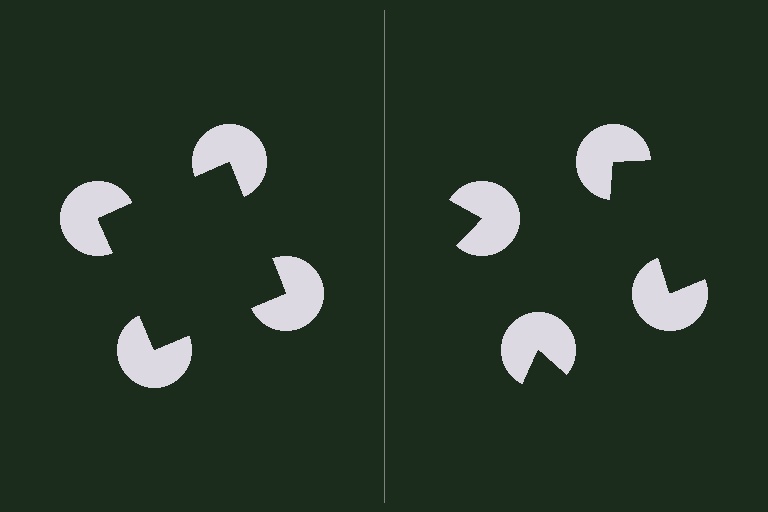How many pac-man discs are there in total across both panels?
8 — 4 on each side.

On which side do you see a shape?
An illusory square appears on the left side. On the right side the wedge cuts are rotated, so no coherent shape forms.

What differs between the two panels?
The pac-man discs are positioned identically on both sides; only the wedge orientations differ. On the left they align to a square; on the right they are misaligned.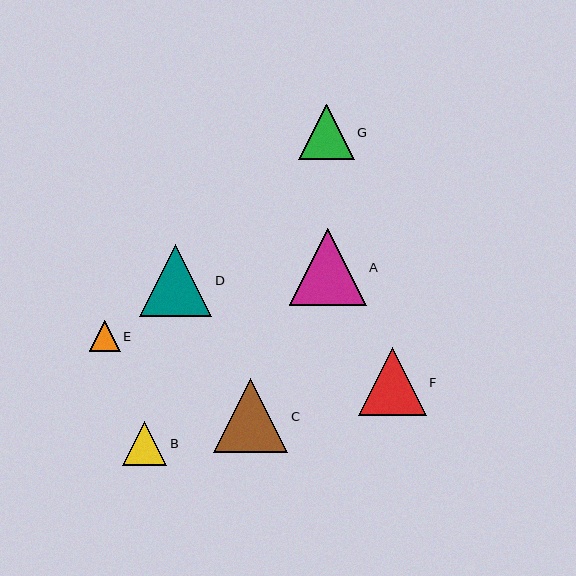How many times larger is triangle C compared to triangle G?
Triangle C is approximately 1.3 times the size of triangle G.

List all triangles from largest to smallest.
From largest to smallest: A, C, D, F, G, B, E.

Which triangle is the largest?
Triangle A is the largest with a size of approximately 77 pixels.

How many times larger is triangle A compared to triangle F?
Triangle A is approximately 1.1 times the size of triangle F.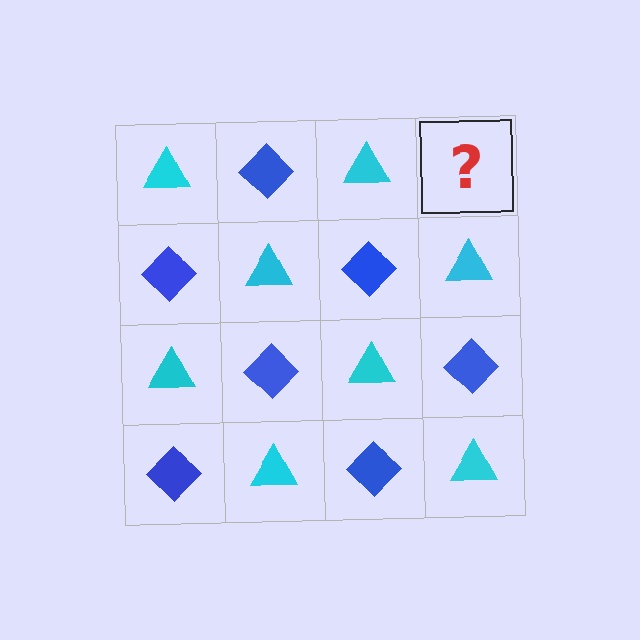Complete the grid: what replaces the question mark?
The question mark should be replaced with a blue diamond.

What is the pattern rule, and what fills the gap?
The rule is that it alternates cyan triangle and blue diamond in a checkerboard pattern. The gap should be filled with a blue diamond.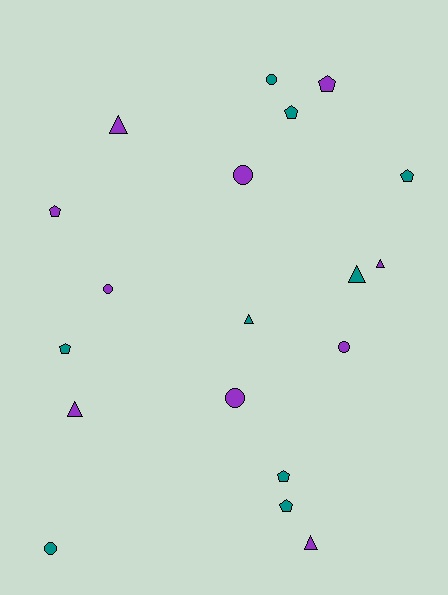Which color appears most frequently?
Purple, with 10 objects.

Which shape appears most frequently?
Pentagon, with 7 objects.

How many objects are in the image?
There are 19 objects.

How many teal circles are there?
There are 2 teal circles.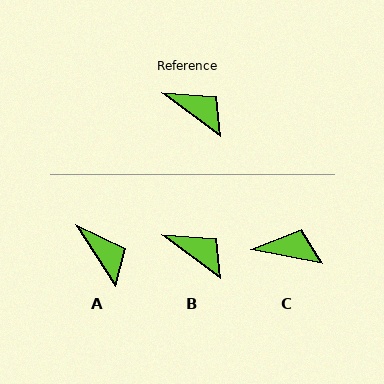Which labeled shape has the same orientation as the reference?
B.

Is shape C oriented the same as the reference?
No, it is off by about 26 degrees.